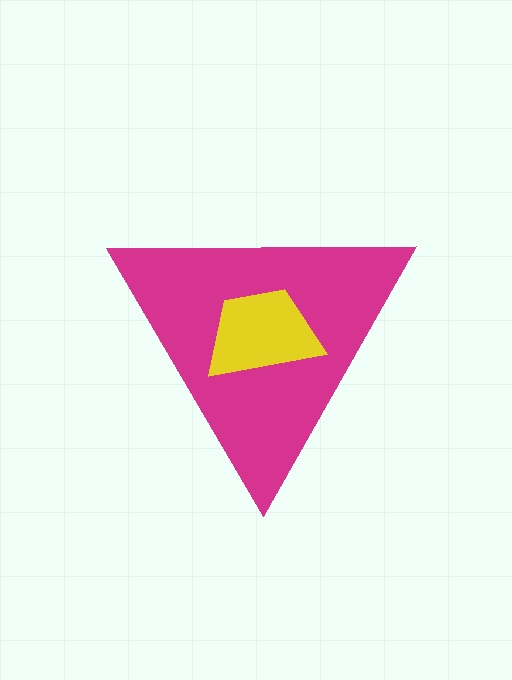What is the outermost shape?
The magenta triangle.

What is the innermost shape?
The yellow trapezoid.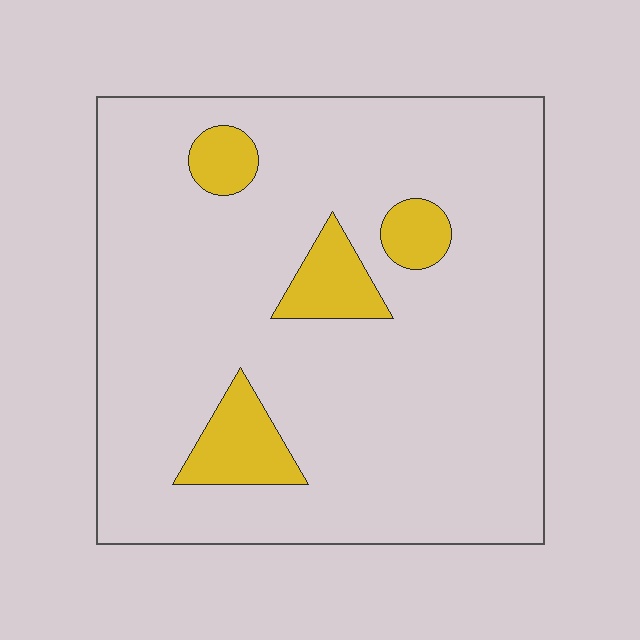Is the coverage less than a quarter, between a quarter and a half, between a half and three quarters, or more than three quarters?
Less than a quarter.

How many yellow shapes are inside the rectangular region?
4.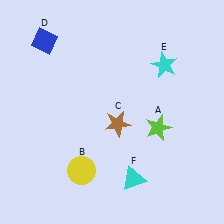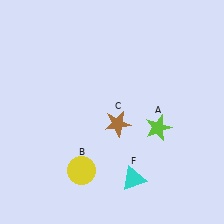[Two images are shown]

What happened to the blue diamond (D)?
The blue diamond (D) was removed in Image 2. It was in the top-left area of Image 1.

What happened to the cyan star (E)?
The cyan star (E) was removed in Image 2. It was in the top-right area of Image 1.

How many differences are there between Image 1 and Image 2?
There are 2 differences between the two images.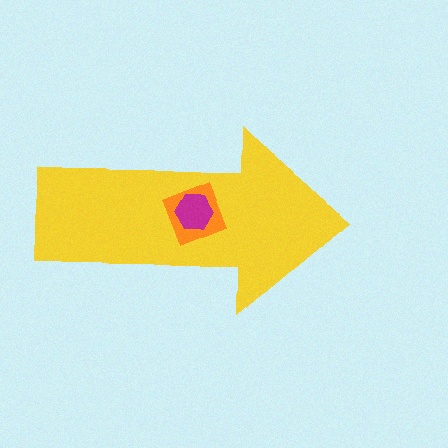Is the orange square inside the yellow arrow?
Yes.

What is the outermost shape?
The yellow arrow.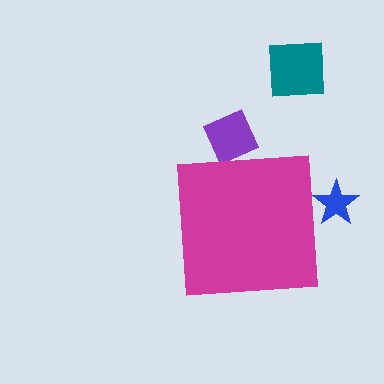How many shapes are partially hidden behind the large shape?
2 shapes are partially hidden.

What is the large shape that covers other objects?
A magenta square.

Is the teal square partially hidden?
No, the teal square is fully visible.